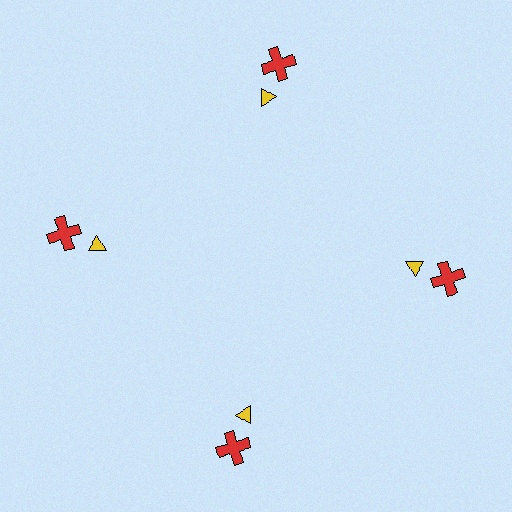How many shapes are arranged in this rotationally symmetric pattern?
There are 8 shapes, arranged in 4 groups of 2.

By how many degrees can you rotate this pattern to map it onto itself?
The pattern maps onto itself every 90 degrees of rotation.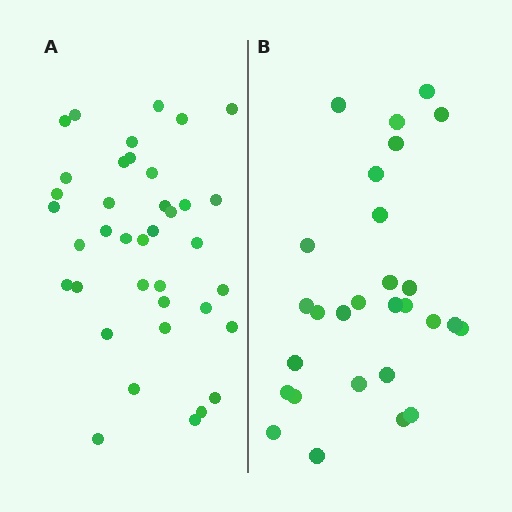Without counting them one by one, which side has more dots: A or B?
Region A (the left region) has more dots.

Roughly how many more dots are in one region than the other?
Region A has roughly 10 or so more dots than region B.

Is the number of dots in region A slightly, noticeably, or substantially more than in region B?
Region A has noticeably more, but not dramatically so. The ratio is roughly 1.4 to 1.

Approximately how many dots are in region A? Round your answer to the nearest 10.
About 40 dots. (The exact count is 38, which rounds to 40.)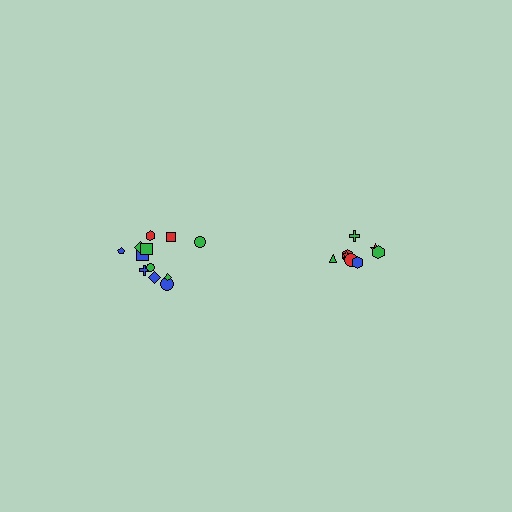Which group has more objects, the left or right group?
The left group.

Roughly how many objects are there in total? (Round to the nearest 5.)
Roughly 20 objects in total.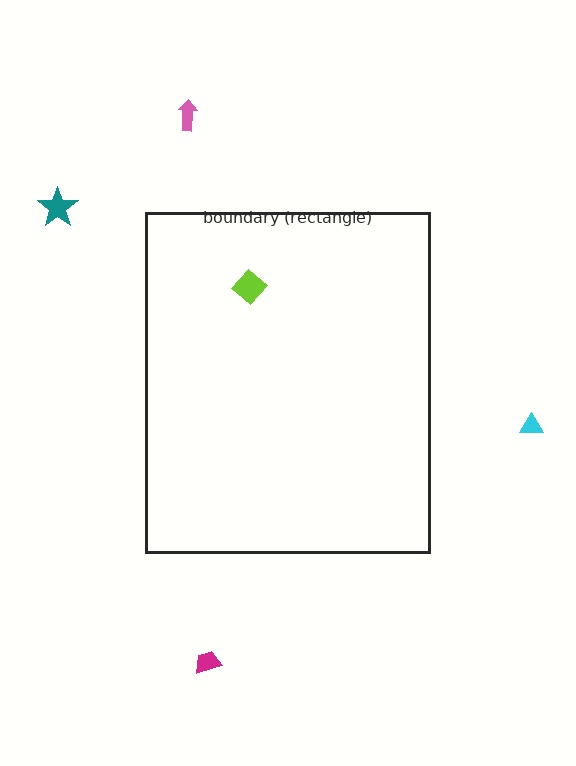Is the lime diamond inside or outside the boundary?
Inside.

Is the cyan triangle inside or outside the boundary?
Outside.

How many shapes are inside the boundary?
1 inside, 4 outside.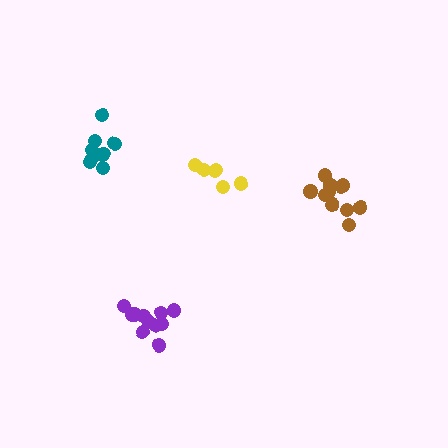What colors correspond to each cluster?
The clusters are colored: brown, teal, purple, yellow.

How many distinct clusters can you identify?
There are 4 distinct clusters.